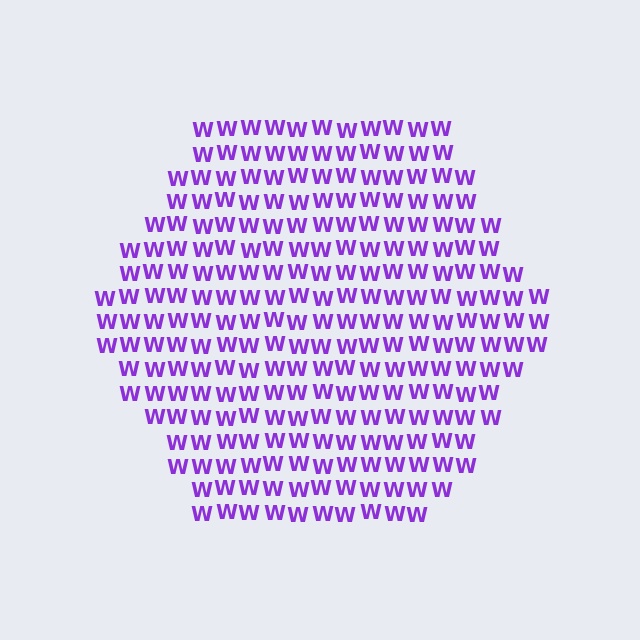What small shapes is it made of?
It is made of small letter W's.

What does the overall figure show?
The overall figure shows a hexagon.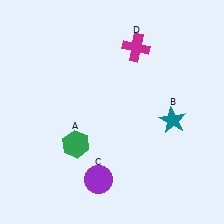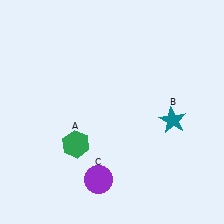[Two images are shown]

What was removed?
The magenta cross (D) was removed in Image 2.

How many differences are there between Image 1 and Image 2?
There is 1 difference between the two images.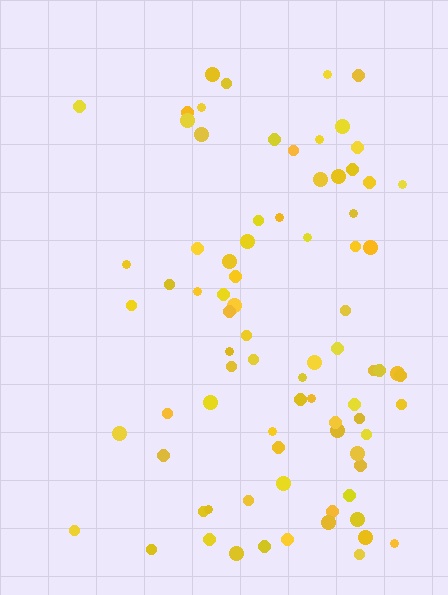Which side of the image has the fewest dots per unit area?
The left.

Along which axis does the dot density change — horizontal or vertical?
Horizontal.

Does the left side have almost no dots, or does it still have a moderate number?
Still a moderate number, just noticeably fewer than the right.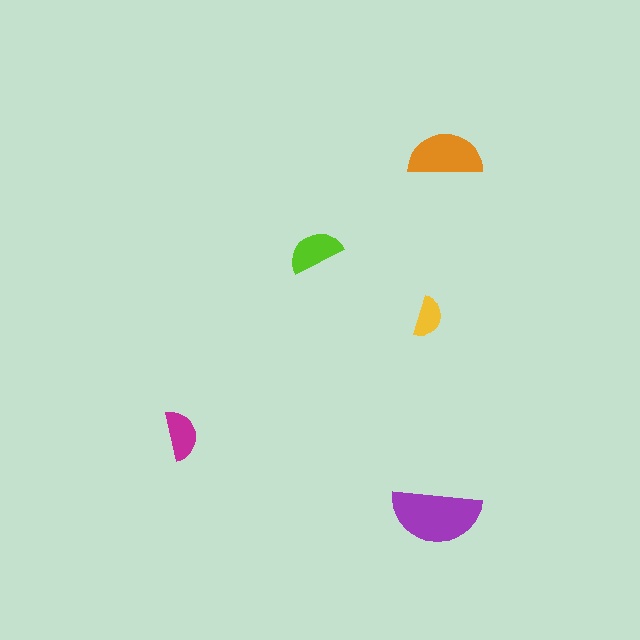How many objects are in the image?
There are 5 objects in the image.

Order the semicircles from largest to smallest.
the purple one, the orange one, the lime one, the magenta one, the yellow one.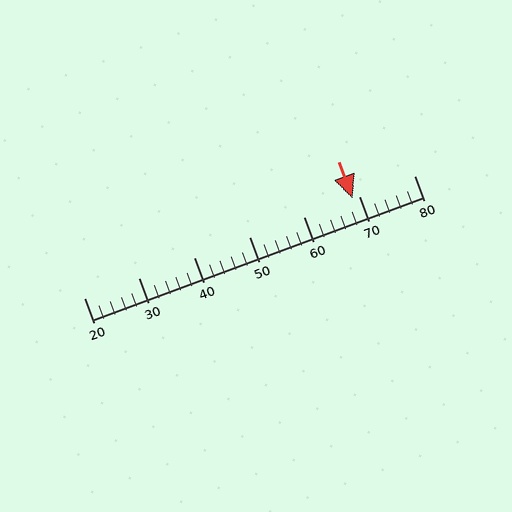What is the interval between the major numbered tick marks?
The major tick marks are spaced 10 units apart.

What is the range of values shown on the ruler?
The ruler shows values from 20 to 80.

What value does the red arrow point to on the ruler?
The red arrow points to approximately 69.